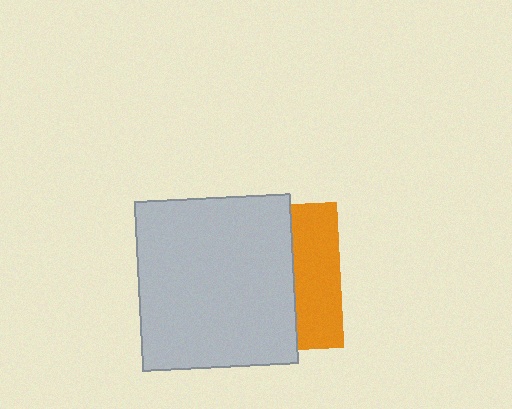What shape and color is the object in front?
The object in front is a light gray rectangle.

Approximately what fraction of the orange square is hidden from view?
Roughly 68% of the orange square is hidden behind the light gray rectangle.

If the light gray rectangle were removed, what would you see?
You would see the complete orange square.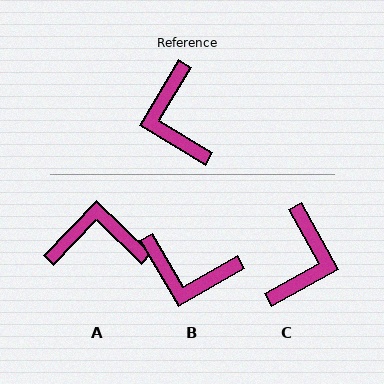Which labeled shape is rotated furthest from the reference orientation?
C, about 150 degrees away.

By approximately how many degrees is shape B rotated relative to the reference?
Approximately 61 degrees counter-clockwise.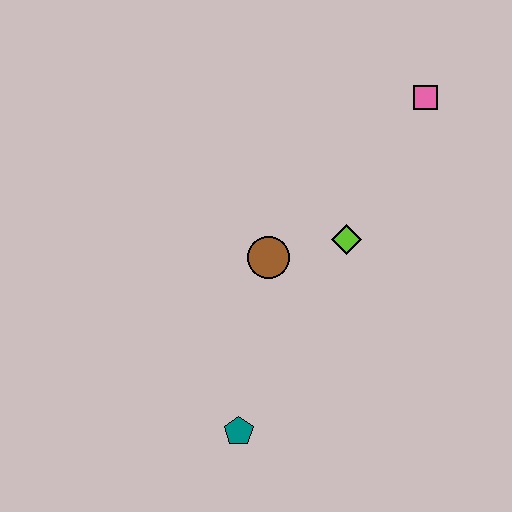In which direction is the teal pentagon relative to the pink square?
The teal pentagon is below the pink square.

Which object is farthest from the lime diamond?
The teal pentagon is farthest from the lime diamond.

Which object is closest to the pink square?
The lime diamond is closest to the pink square.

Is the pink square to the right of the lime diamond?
Yes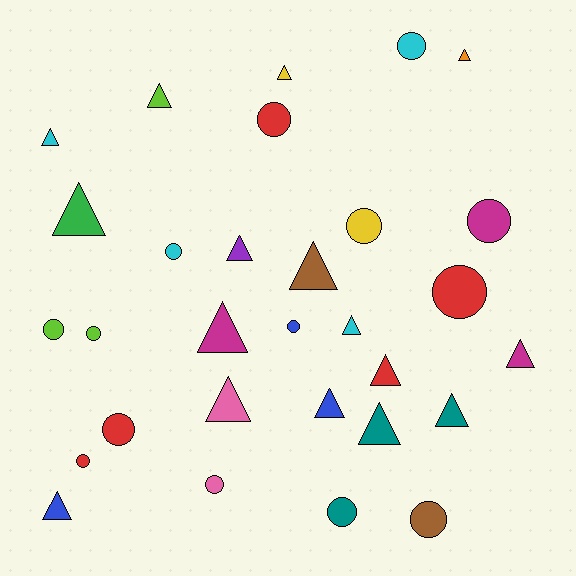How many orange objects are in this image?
There is 1 orange object.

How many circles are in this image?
There are 14 circles.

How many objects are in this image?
There are 30 objects.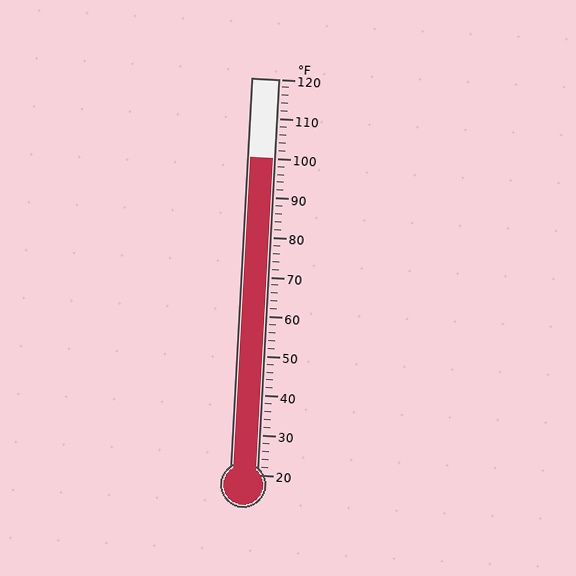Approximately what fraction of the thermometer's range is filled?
The thermometer is filled to approximately 80% of its range.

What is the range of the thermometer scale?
The thermometer scale ranges from 20°F to 120°F.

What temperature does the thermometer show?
The thermometer shows approximately 100°F.